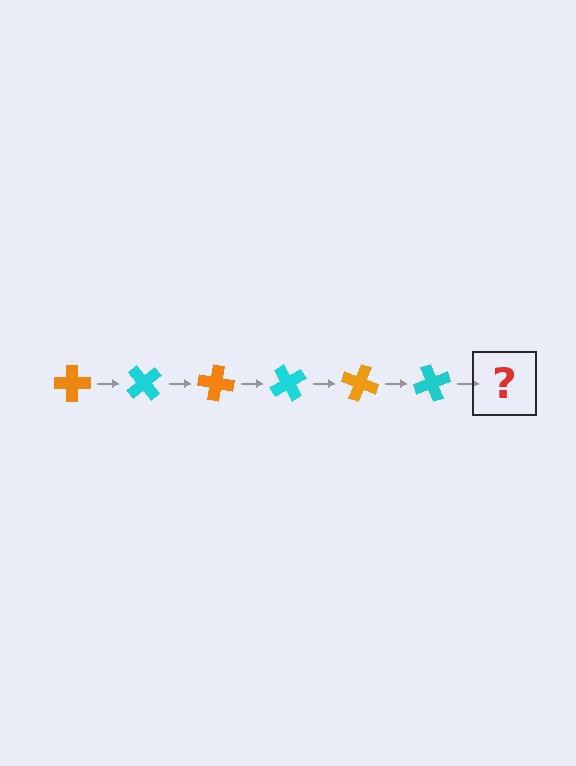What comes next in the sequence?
The next element should be an orange cross, rotated 300 degrees from the start.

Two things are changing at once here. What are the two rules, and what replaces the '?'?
The two rules are that it rotates 50 degrees each step and the color cycles through orange and cyan. The '?' should be an orange cross, rotated 300 degrees from the start.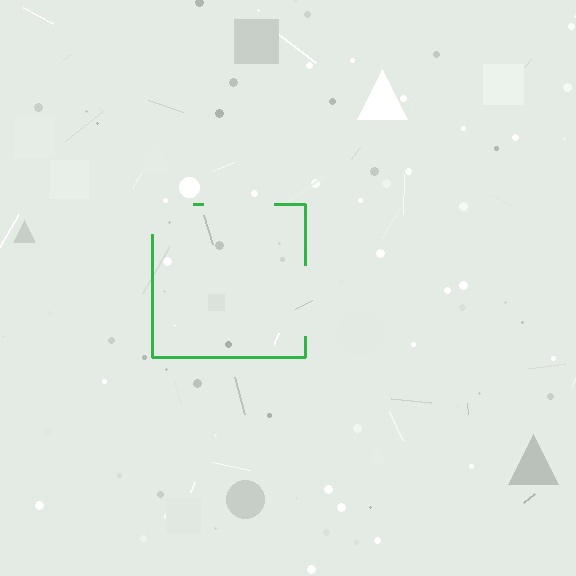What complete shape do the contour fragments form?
The contour fragments form a square.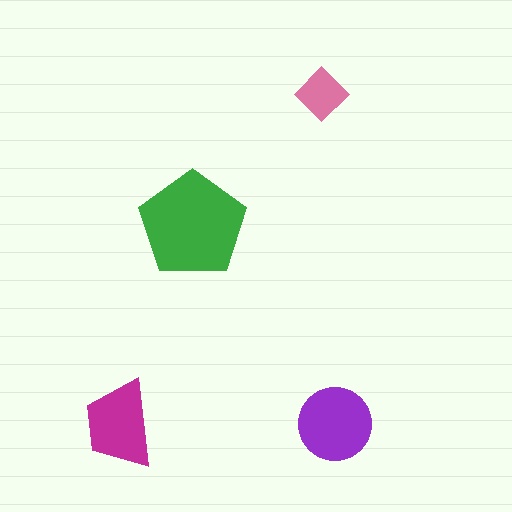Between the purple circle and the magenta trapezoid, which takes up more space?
The purple circle.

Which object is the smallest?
The pink diamond.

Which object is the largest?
The green pentagon.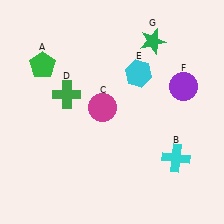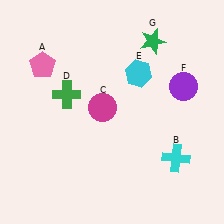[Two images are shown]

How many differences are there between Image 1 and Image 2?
There is 1 difference between the two images.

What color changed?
The pentagon (A) changed from green in Image 1 to pink in Image 2.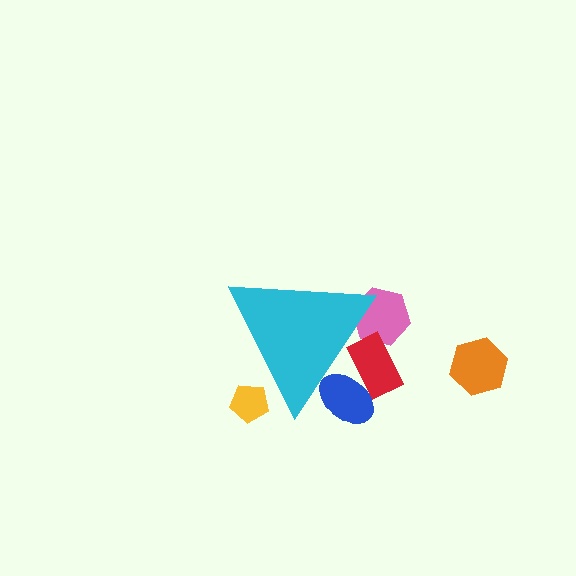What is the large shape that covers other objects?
A cyan triangle.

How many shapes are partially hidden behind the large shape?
4 shapes are partially hidden.